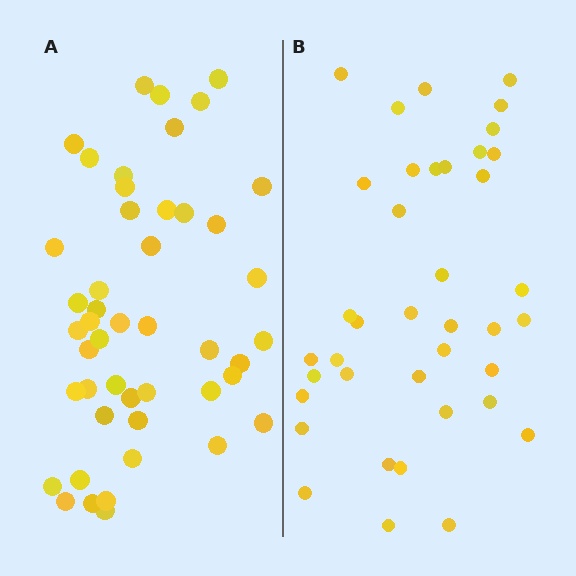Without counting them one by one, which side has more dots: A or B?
Region A (the left region) has more dots.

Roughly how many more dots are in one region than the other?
Region A has roughly 8 or so more dots than region B.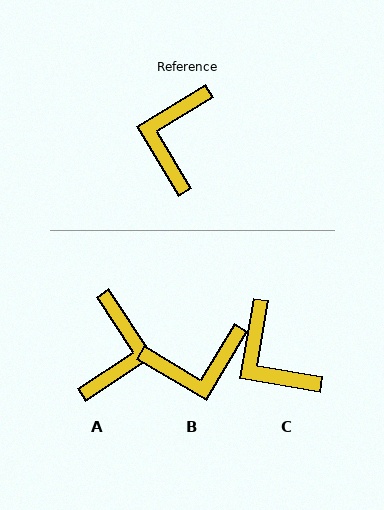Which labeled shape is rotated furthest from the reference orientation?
A, about 178 degrees away.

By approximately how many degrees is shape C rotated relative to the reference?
Approximately 49 degrees counter-clockwise.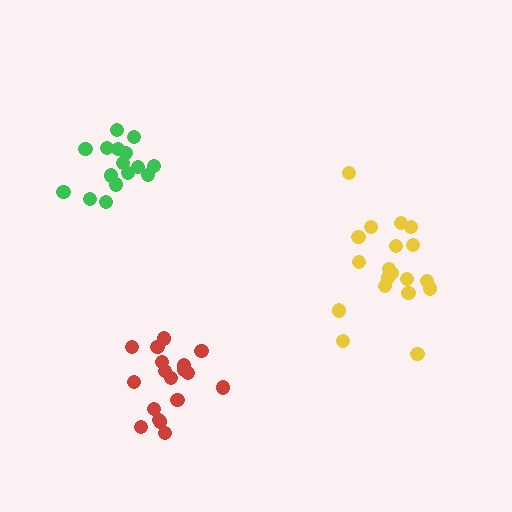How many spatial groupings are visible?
There are 3 spatial groupings.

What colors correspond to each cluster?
The clusters are colored: red, yellow, green.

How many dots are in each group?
Group 1: 18 dots, Group 2: 19 dots, Group 3: 16 dots (53 total).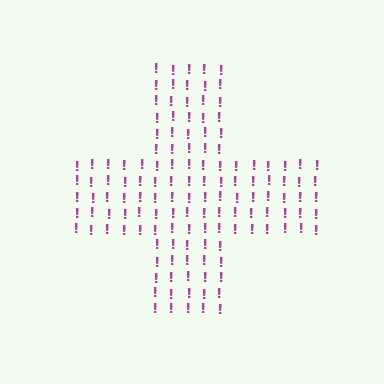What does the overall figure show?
The overall figure shows a cross.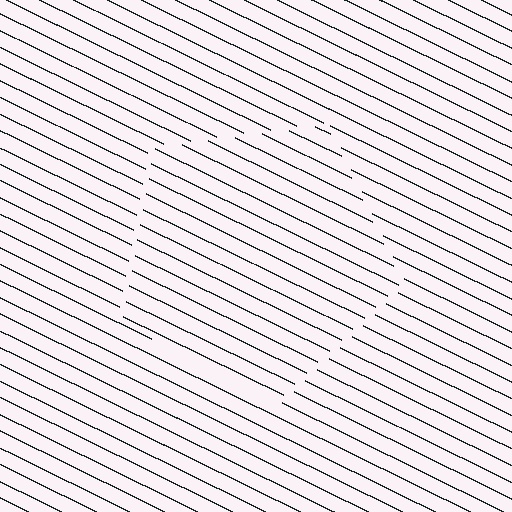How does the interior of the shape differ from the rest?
The interior of the shape contains the same grating, shifted by half a period — the contour is defined by the phase discontinuity where line-ends from the inner and outer gratings abut.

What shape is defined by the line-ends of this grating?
An illusory pentagon. The interior of the shape contains the same grating, shifted by half a period — the contour is defined by the phase discontinuity where line-ends from the inner and outer gratings abut.